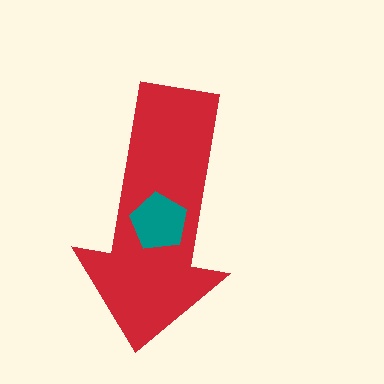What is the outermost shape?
The red arrow.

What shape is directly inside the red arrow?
The teal pentagon.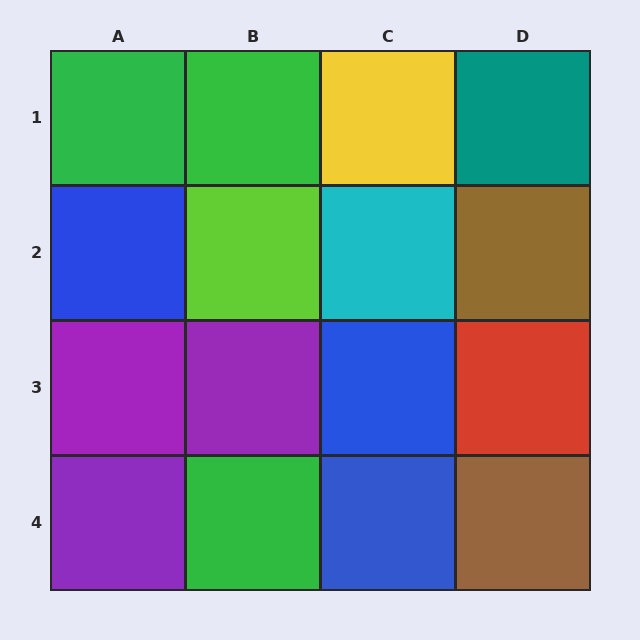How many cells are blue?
3 cells are blue.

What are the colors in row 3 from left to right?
Purple, purple, blue, red.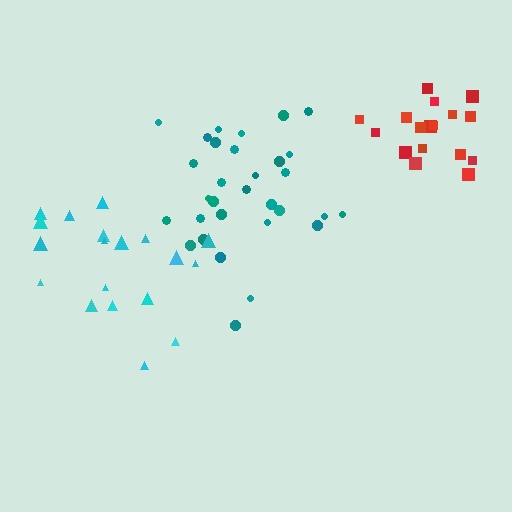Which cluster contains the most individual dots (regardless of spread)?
Teal (31).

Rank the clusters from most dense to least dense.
teal, red, cyan.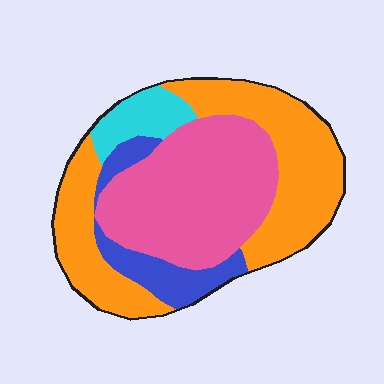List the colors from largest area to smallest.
From largest to smallest: orange, pink, blue, cyan.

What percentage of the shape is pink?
Pink covers around 40% of the shape.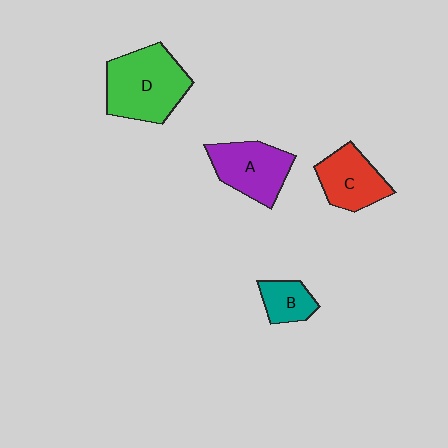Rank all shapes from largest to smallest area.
From largest to smallest: D (green), A (purple), C (red), B (teal).